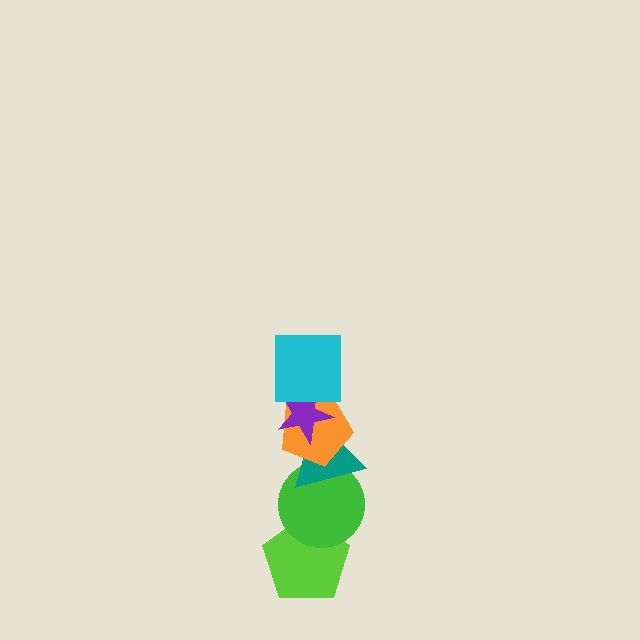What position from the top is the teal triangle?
The teal triangle is 4th from the top.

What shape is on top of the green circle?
The teal triangle is on top of the green circle.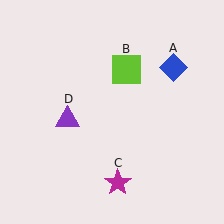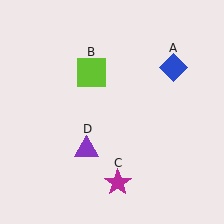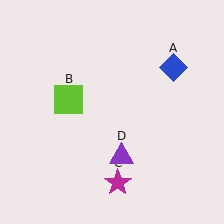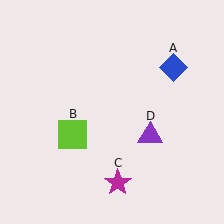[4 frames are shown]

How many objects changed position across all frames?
2 objects changed position: lime square (object B), purple triangle (object D).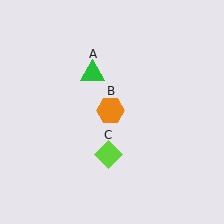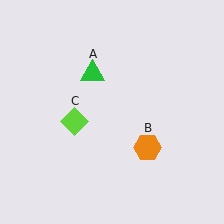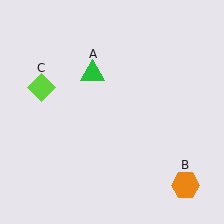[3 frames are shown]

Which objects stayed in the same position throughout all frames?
Green triangle (object A) remained stationary.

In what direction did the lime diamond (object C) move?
The lime diamond (object C) moved up and to the left.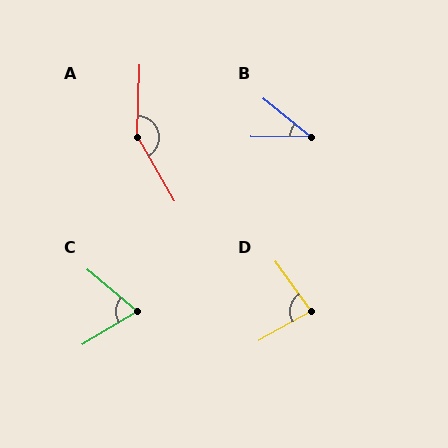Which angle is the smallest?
B, at approximately 38 degrees.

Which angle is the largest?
A, at approximately 148 degrees.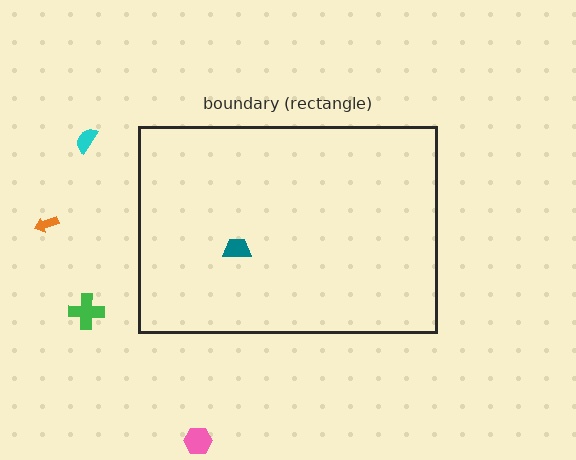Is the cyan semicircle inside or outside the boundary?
Outside.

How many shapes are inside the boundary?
1 inside, 4 outside.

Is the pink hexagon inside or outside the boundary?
Outside.